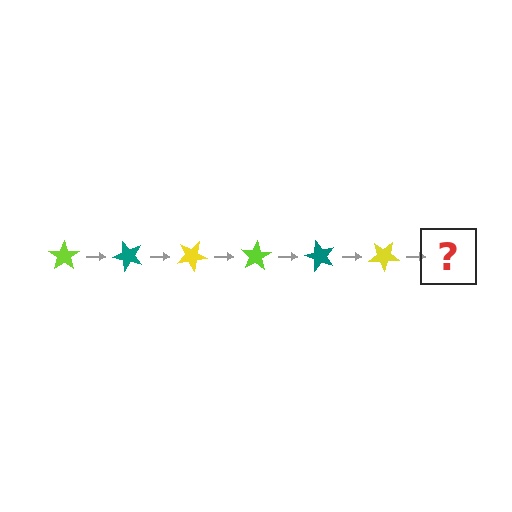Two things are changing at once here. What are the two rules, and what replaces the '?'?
The two rules are that it rotates 50 degrees each step and the color cycles through lime, teal, and yellow. The '?' should be a lime star, rotated 300 degrees from the start.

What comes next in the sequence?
The next element should be a lime star, rotated 300 degrees from the start.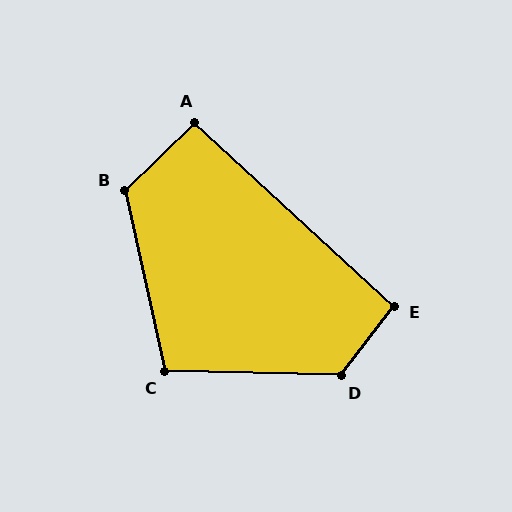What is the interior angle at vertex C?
Approximately 104 degrees (obtuse).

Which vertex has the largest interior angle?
D, at approximately 126 degrees.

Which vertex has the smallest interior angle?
A, at approximately 93 degrees.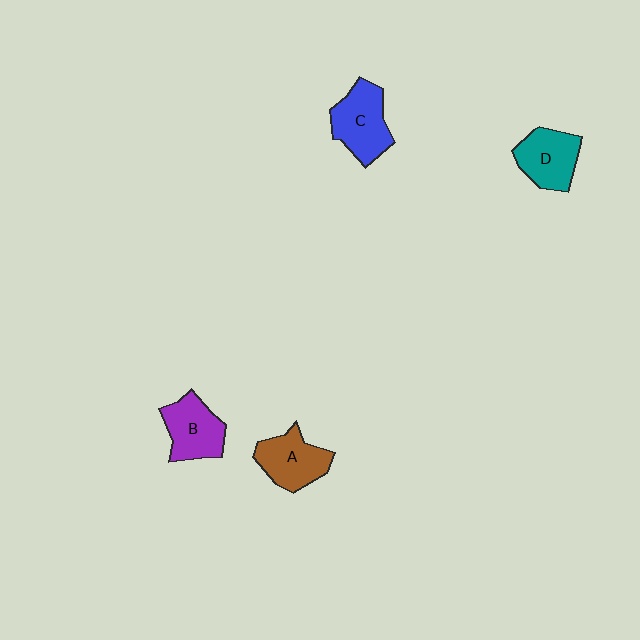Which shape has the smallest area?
Shape B (purple).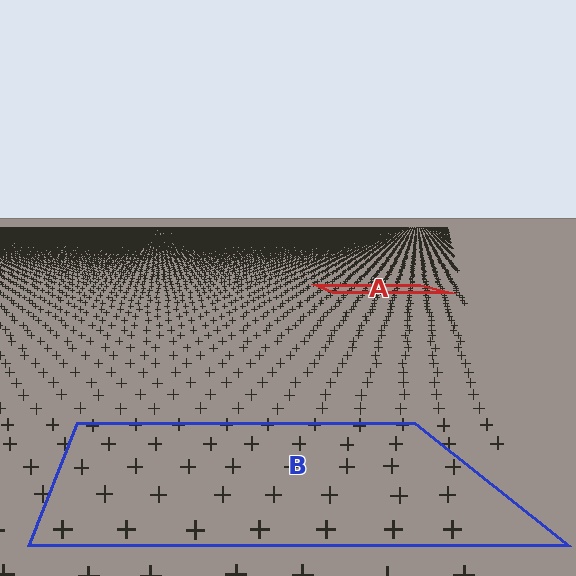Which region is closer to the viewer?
Region B is closer. The texture elements there are larger and more spread out.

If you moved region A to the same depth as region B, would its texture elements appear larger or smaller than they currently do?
They would appear larger. At a closer depth, the same texture elements are projected at a bigger on-screen size.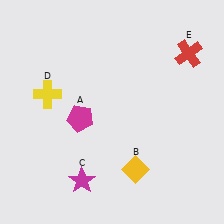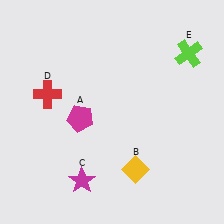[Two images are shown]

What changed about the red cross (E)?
In Image 1, E is red. In Image 2, it changed to lime.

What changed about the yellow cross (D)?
In Image 1, D is yellow. In Image 2, it changed to red.